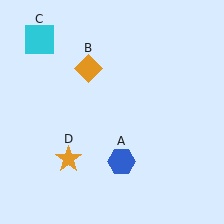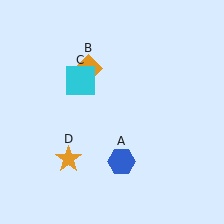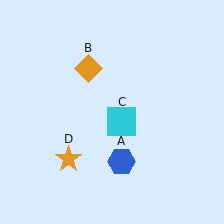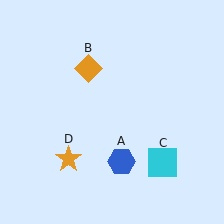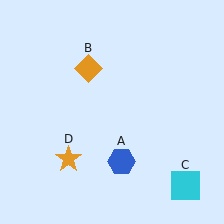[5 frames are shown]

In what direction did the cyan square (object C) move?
The cyan square (object C) moved down and to the right.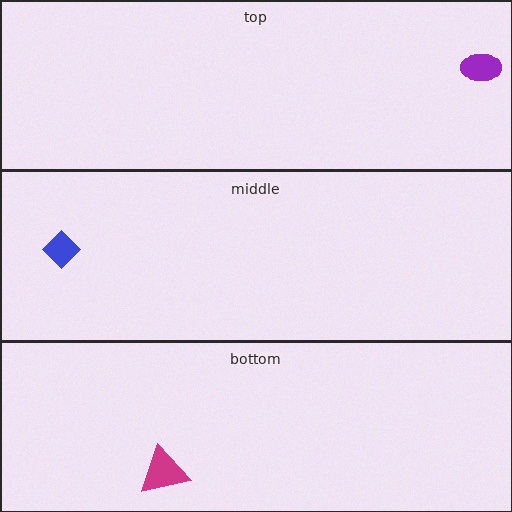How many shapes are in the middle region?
1.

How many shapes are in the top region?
1.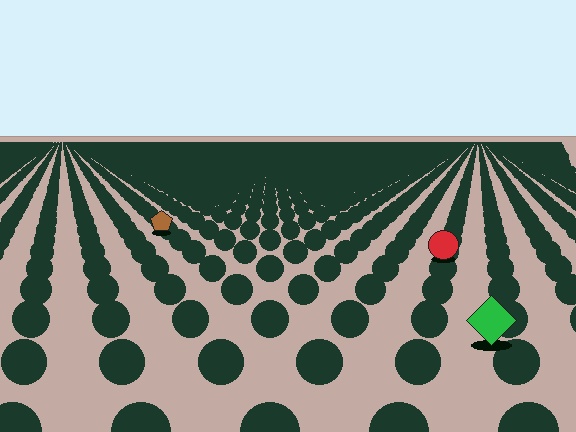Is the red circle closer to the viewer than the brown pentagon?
Yes. The red circle is closer — you can tell from the texture gradient: the ground texture is coarser near it.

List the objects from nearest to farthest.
From nearest to farthest: the green diamond, the red circle, the brown pentagon.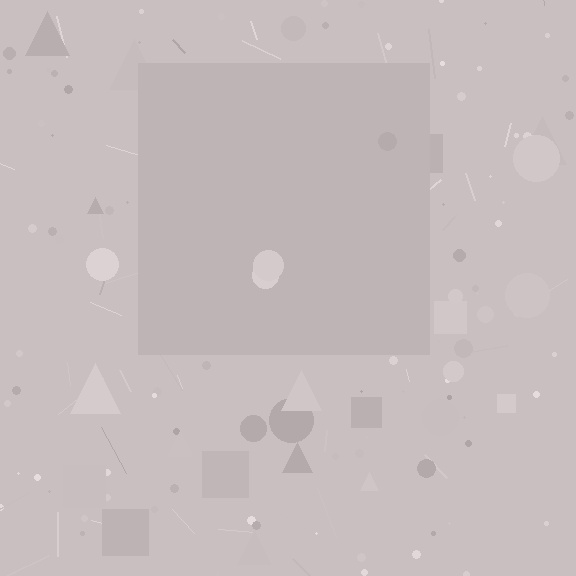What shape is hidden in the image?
A square is hidden in the image.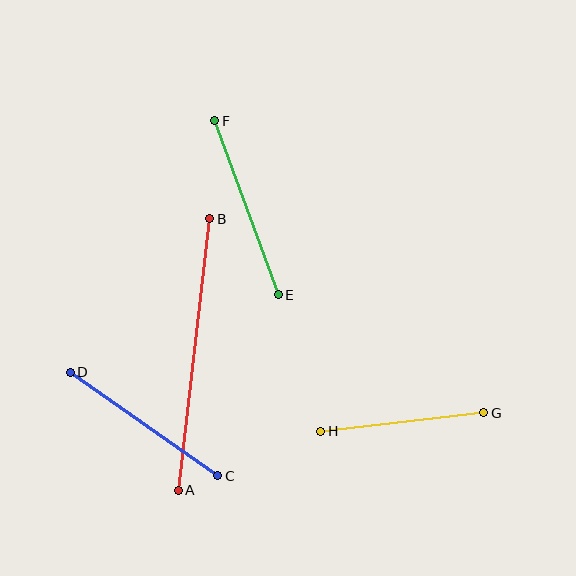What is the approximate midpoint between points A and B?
The midpoint is at approximately (194, 355) pixels.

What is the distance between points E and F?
The distance is approximately 185 pixels.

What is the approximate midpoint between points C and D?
The midpoint is at approximately (144, 424) pixels.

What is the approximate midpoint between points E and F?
The midpoint is at approximately (246, 208) pixels.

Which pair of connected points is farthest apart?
Points A and B are farthest apart.